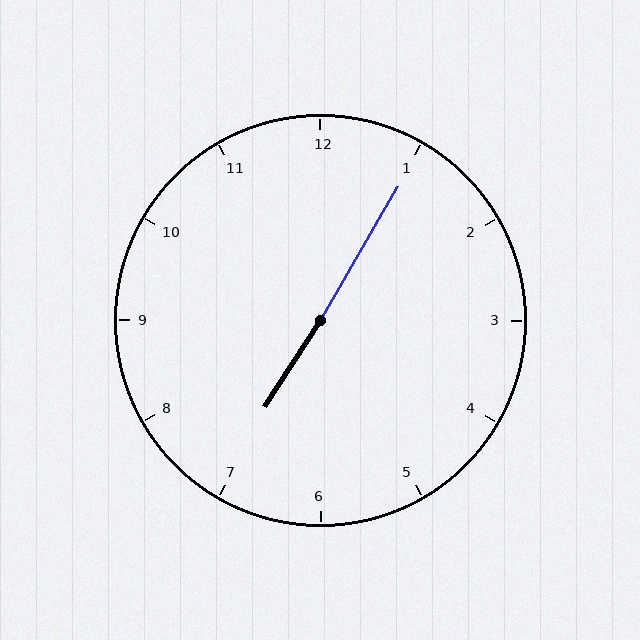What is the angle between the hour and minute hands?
Approximately 178 degrees.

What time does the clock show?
7:05.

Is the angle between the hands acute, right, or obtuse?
It is obtuse.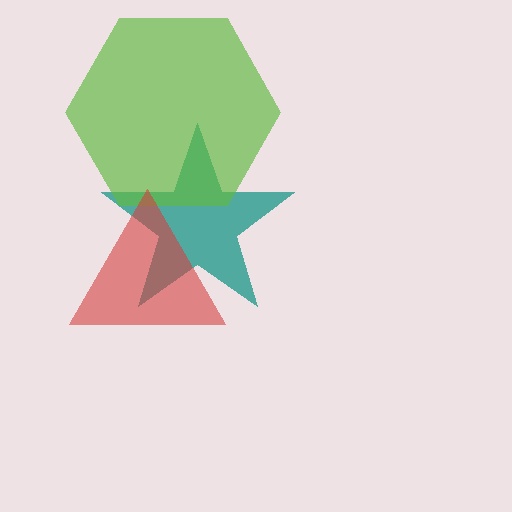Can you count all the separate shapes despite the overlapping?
Yes, there are 3 separate shapes.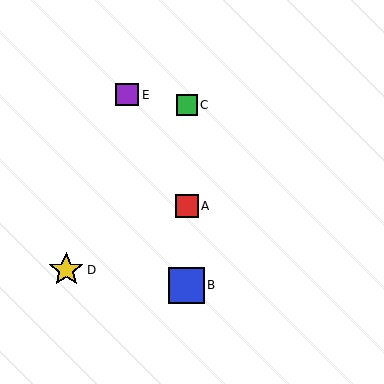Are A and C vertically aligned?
Yes, both are at x≈187.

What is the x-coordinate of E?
Object E is at x≈127.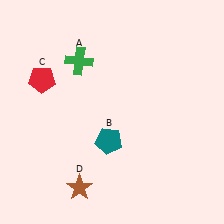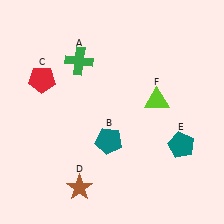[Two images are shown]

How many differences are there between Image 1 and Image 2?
There are 2 differences between the two images.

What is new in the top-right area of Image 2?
A lime triangle (F) was added in the top-right area of Image 2.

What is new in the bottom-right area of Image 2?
A teal pentagon (E) was added in the bottom-right area of Image 2.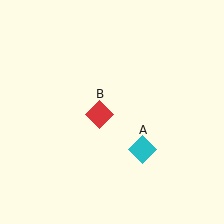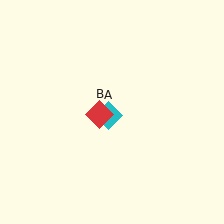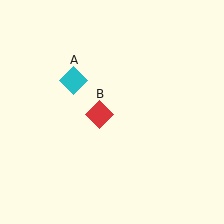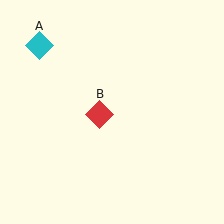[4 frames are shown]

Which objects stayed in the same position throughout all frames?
Red diamond (object B) remained stationary.